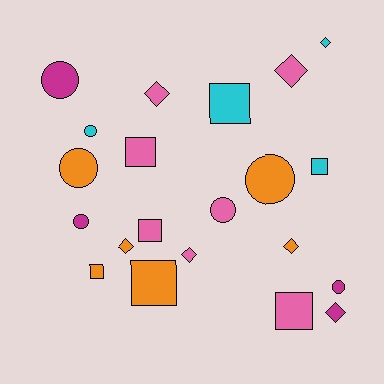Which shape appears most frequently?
Circle, with 7 objects.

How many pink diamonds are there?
There are 3 pink diamonds.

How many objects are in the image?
There are 21 objects.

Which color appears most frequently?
Pink, with 7 objects.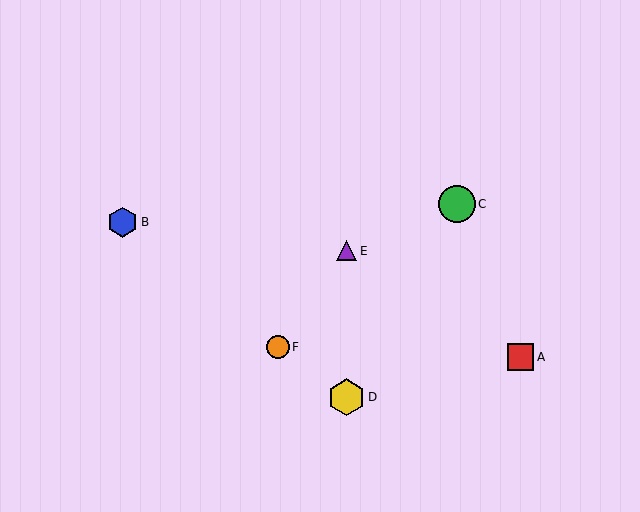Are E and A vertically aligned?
No, E is at x≈346 and A is at x≈521.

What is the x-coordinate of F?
Object F is at x≈278.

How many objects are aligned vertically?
2 objects (D, E) are aligned vertically.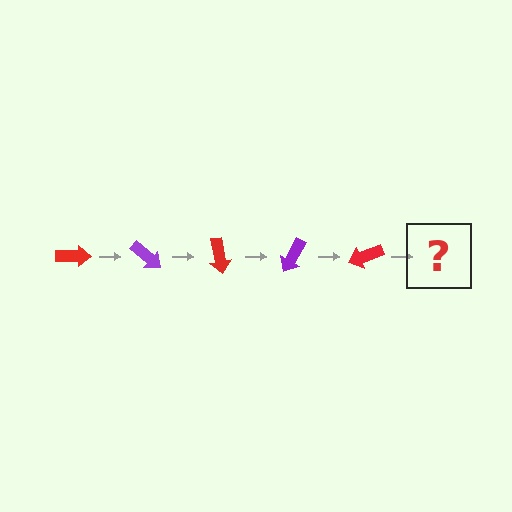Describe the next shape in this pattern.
It should be a purple arrow, rotated 200 degrees from the start.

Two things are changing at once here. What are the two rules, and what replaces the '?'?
The two rules are that it rotates 40 degrees each step and the color cycles through red and purple. The '?' should be a purple arrow, rotated 200 degrees from the start.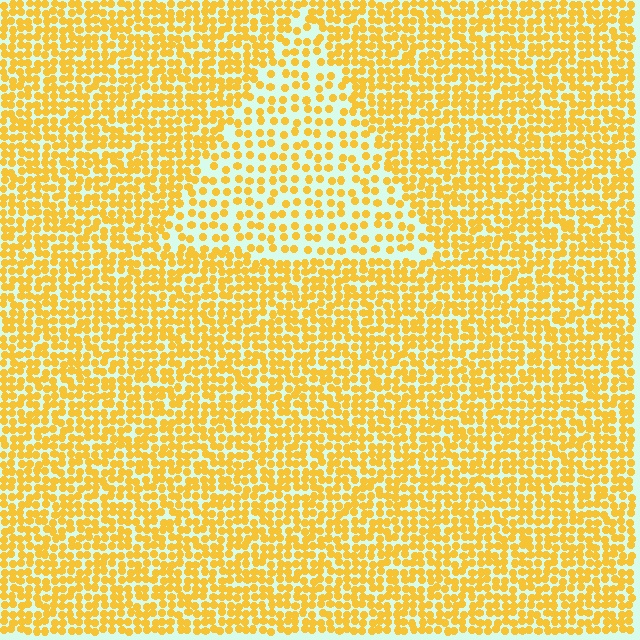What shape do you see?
I see a triangle.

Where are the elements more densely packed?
The elements are more densely packed outside the triangle boundary.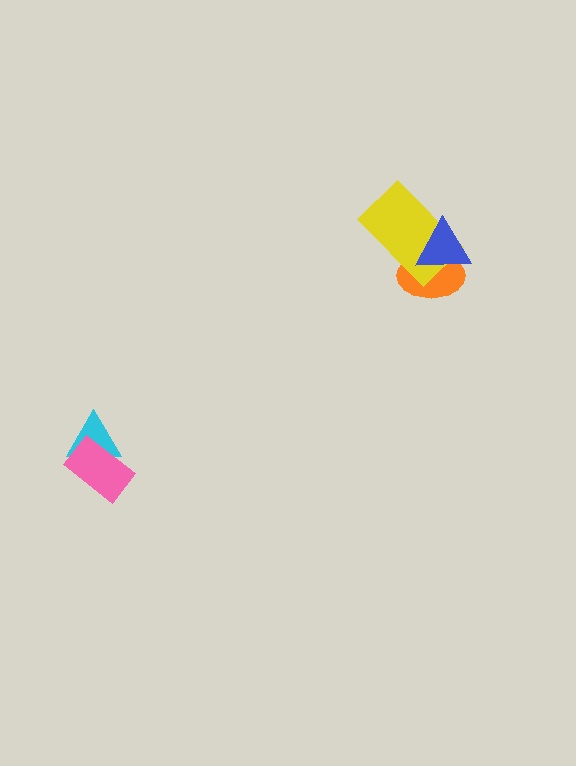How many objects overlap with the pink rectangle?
1 object overlaps with the pink rectangle.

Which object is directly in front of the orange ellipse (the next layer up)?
The yellow rectangle is directly in front of the orange ellipse.